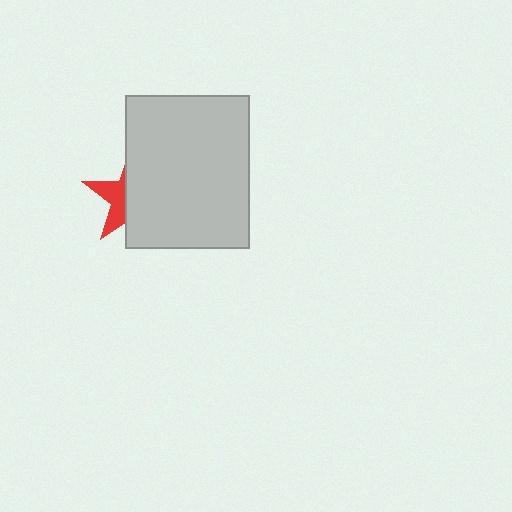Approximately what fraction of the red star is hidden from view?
Roughly 62% of the red star is hidden behind the light gray rectangle.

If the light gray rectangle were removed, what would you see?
You would see the complete red star.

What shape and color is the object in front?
The object in front is a light gray rectangle.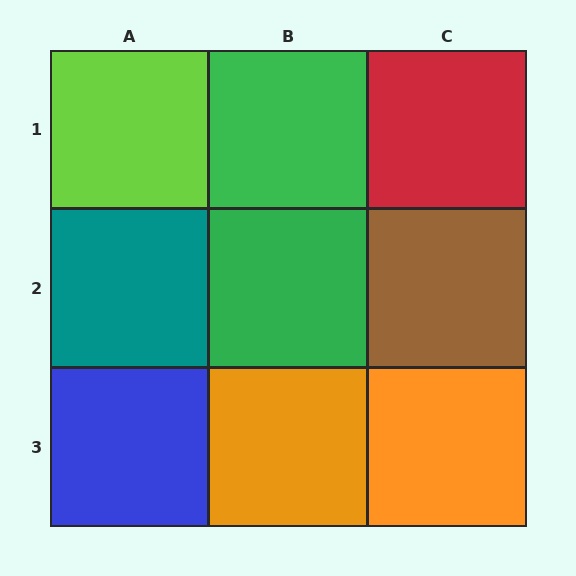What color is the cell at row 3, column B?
Orange.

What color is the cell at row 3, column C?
Orange.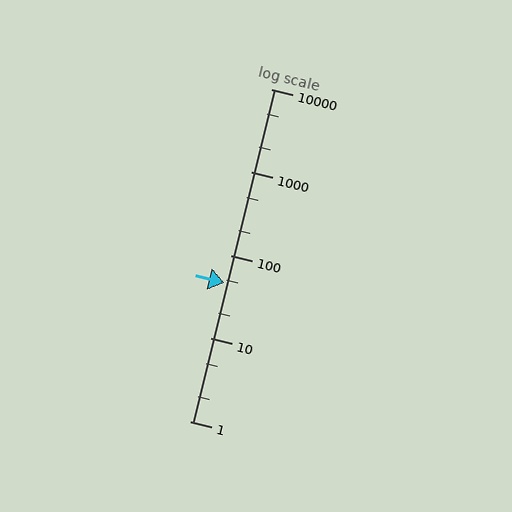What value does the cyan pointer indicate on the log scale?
The pointer indicates approximately 47.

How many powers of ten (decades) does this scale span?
The scale spans 4 decades, from 1 to 10000.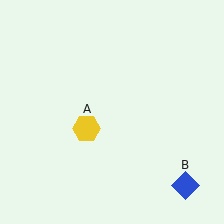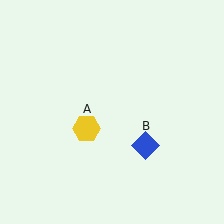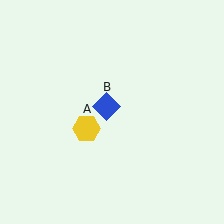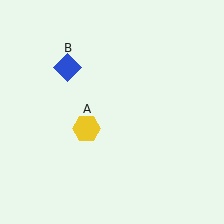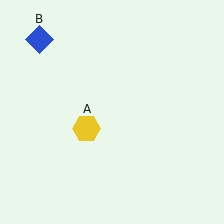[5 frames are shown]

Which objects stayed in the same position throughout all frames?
Yellow hexagon (object A) remained stationary.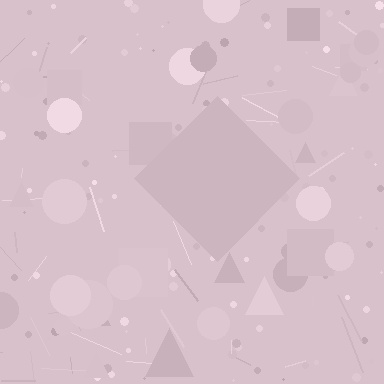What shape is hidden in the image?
A diamond is hidden in the image.